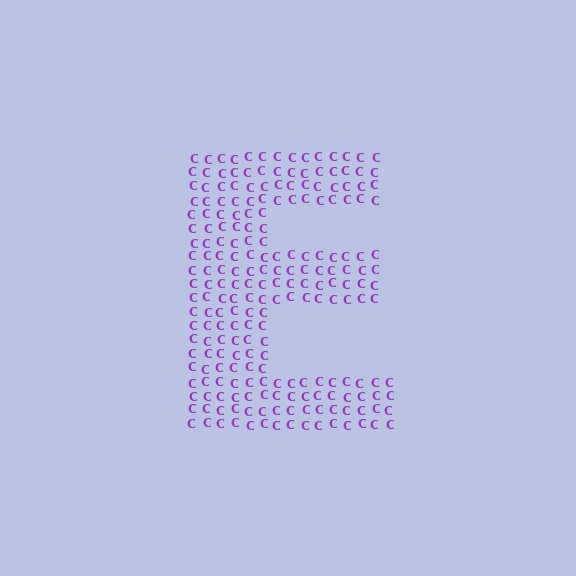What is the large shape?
The large shape is the letter E.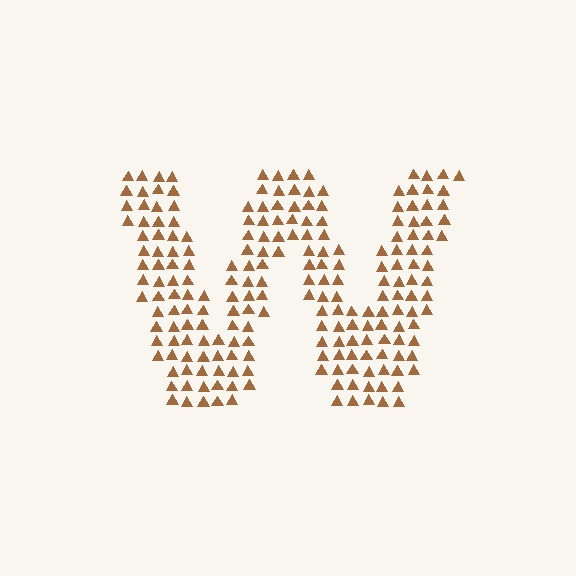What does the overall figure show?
The overall figure shows the letter W.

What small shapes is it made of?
It is made of small triangles.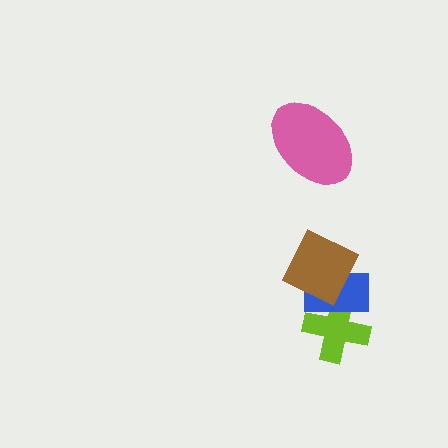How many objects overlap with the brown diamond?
2 objects overlap with the brown diamond.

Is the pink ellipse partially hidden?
No, no other shape covers it.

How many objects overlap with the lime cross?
2 objects overlap with the lime cross.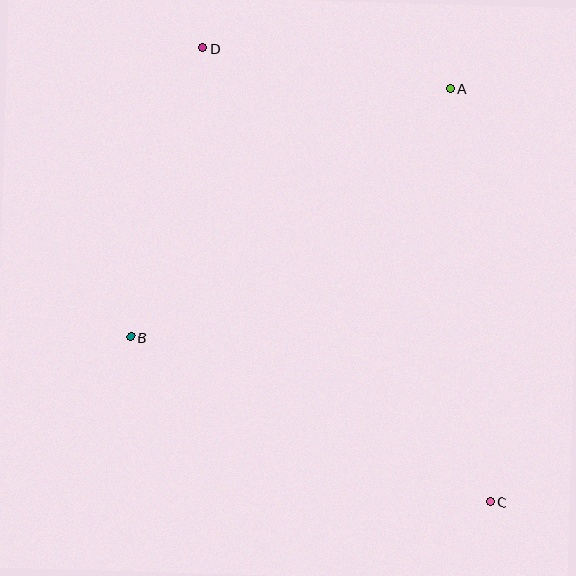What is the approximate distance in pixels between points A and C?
The distance between A and C is approximately 415 pixels.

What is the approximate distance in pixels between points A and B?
The distance between A and B is approximately 405 pixels.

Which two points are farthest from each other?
Points C and D are farthest from each other.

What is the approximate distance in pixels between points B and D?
The distance between B and D is approximately 298 pixels.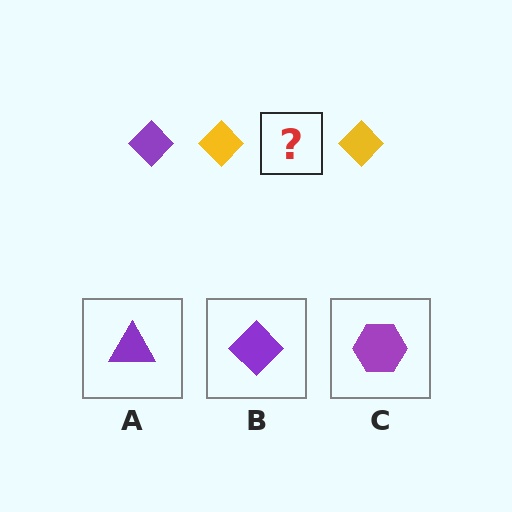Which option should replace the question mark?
Option B.